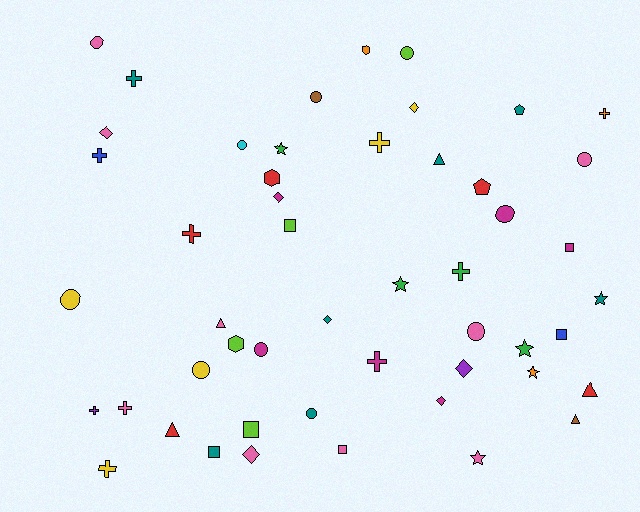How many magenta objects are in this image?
There are 6 magenta objects.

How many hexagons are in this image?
There are 3 hexagons.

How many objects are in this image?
There are 50 objects.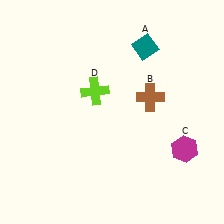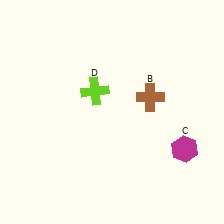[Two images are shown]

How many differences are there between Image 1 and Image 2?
There is 1 difference between the two images.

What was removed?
The teal diamond (A) was removed in Image 2.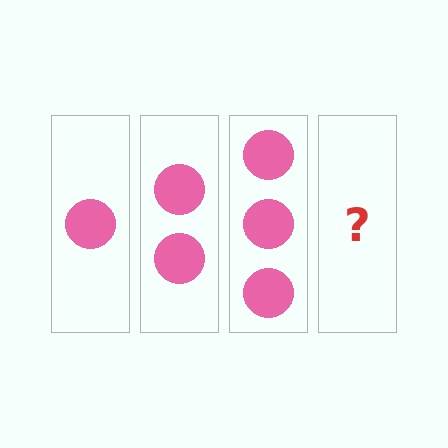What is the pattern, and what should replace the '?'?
The pattern is that each step adds one more circle. The '?' should be 4 circles.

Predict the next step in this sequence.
The next step is 4 circles.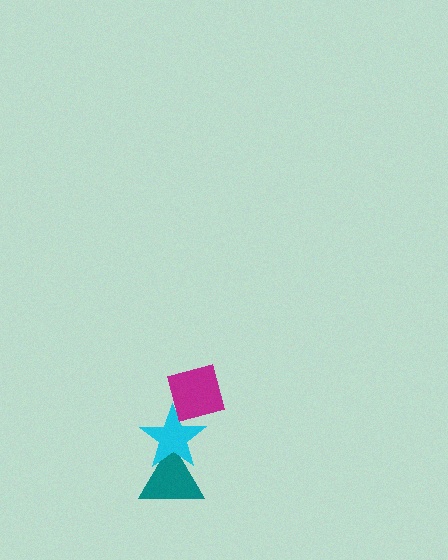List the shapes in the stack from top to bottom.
From top to bottom: the magenta diamond, the cyan star, the teal triangle.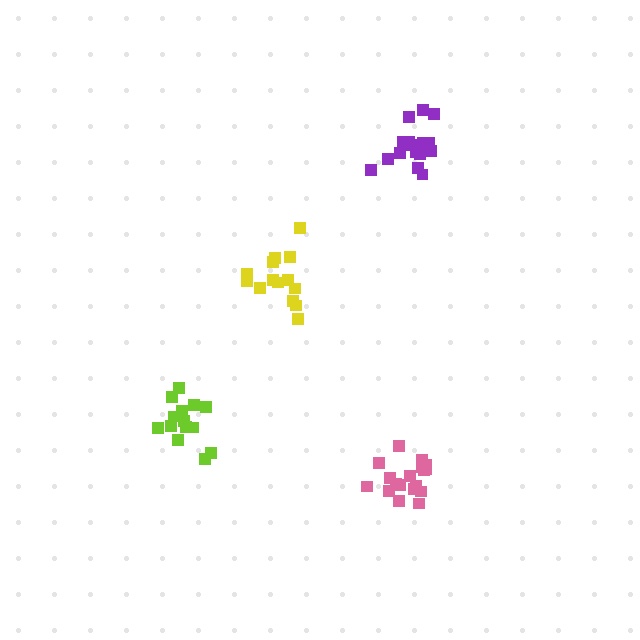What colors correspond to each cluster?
The clusters are colored: purple, yellow, lime, pink.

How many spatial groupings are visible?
There are 4 spatial groupings.